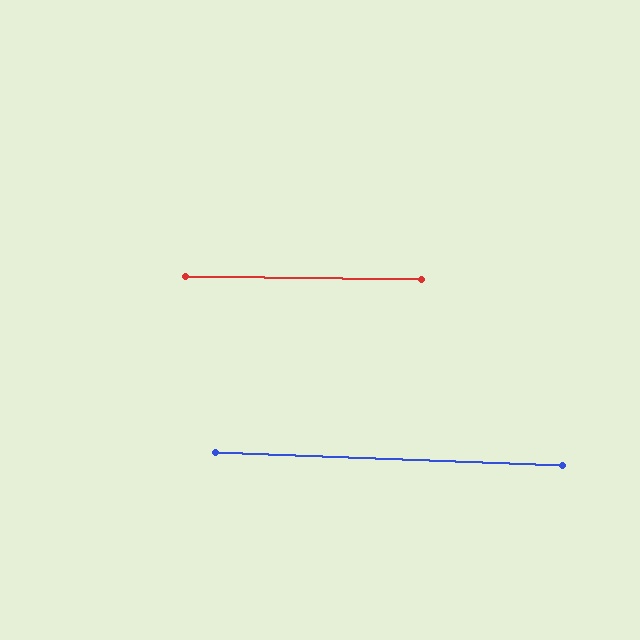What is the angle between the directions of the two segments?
Approximately 2 degrees.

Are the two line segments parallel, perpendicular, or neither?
Parallel — their directions differ by only 1.6°.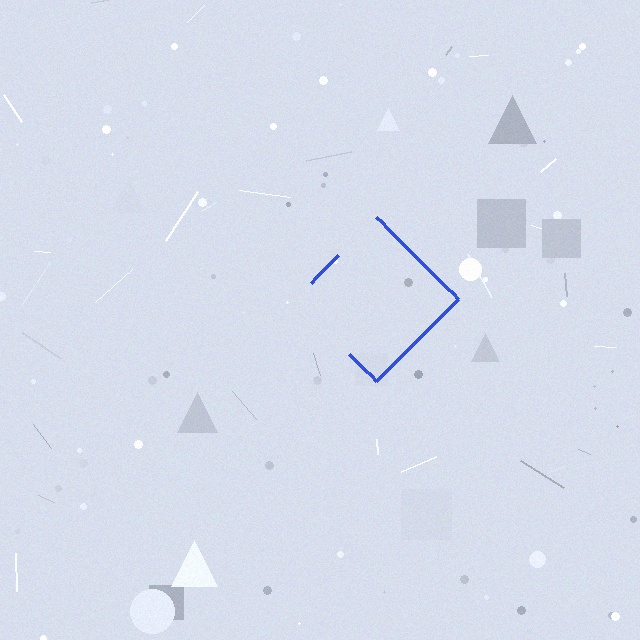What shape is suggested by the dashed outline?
The dashed outline suggests a diamond.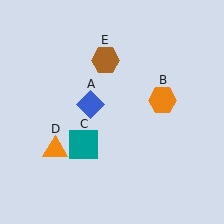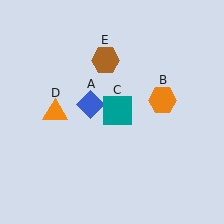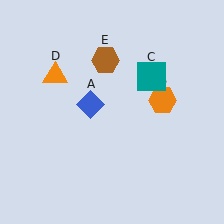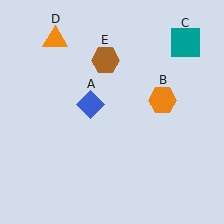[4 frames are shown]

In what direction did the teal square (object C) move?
The teal square (object C) moved up and to the right.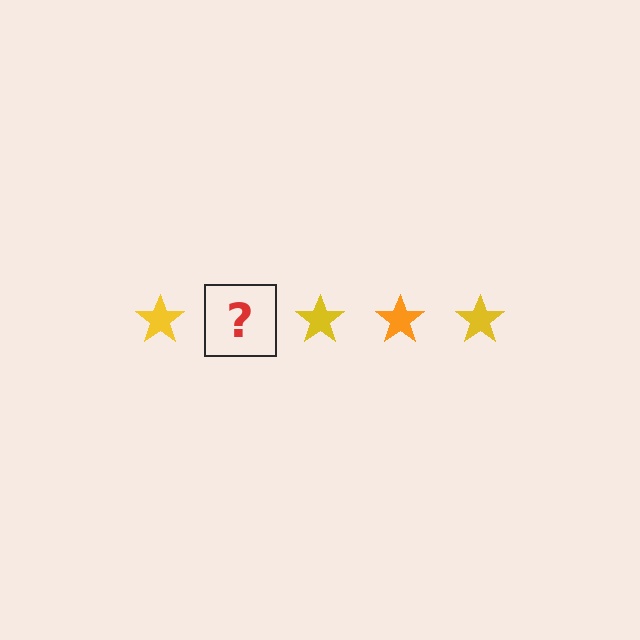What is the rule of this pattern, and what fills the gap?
The rule is that the pattern cycles through yellow, orange stars. The gap should be filled with an orange star.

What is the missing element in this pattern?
The missing element is an orange star.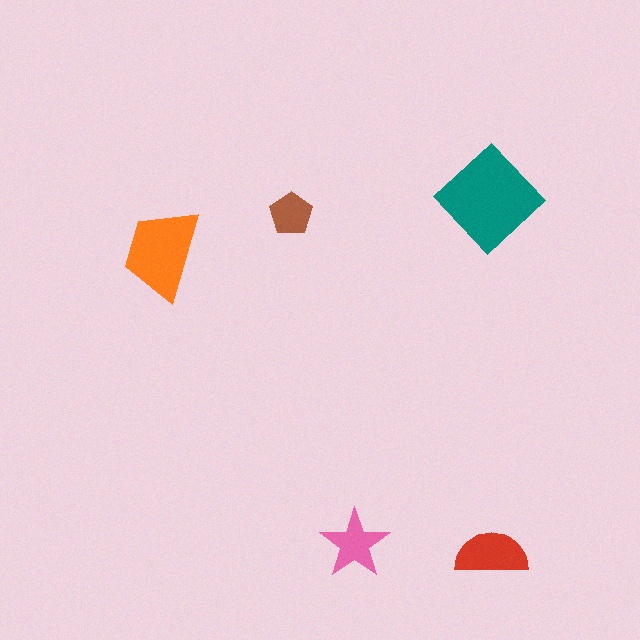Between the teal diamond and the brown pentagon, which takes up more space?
The teal diamond.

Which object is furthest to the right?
The red semicircle is rightmost.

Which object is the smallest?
The brown pentagon.